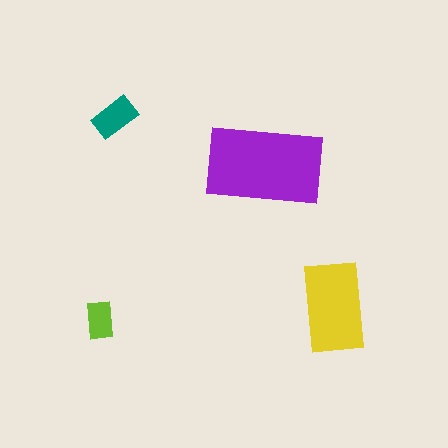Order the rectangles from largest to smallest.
the purple one, the yellow one, the teal one, the lime one.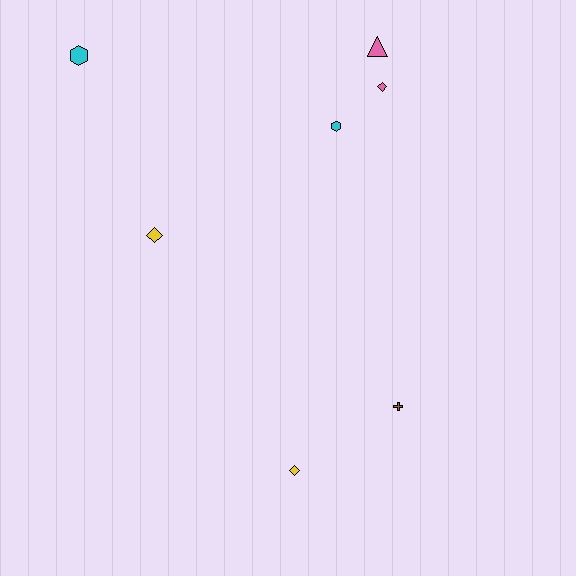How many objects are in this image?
There are 7 objects.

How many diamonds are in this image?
There are 3 diamonds.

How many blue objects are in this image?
There are no blue objects.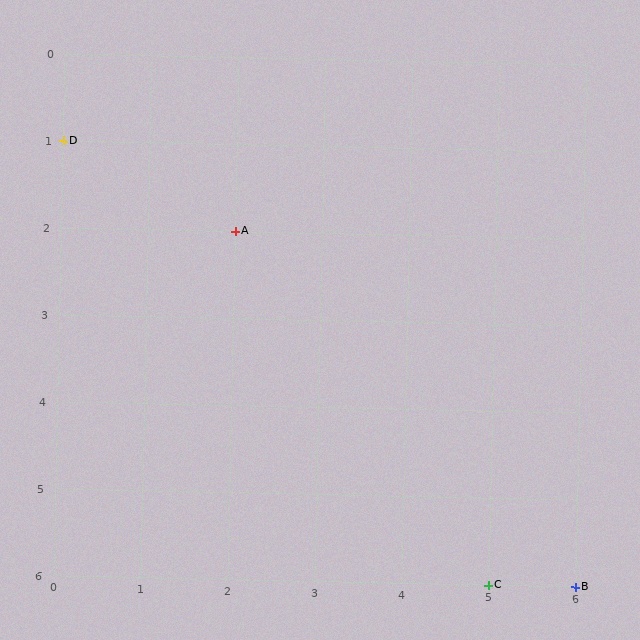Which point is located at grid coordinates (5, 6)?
Point C is at (5, 6).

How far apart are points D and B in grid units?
Points D and B are 6 columns and 5 rows apart (about 7.8 grid units diagonally).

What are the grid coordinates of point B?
Point B is at grid coordinates (6, 6).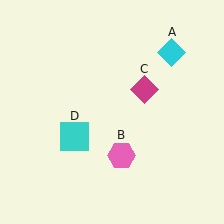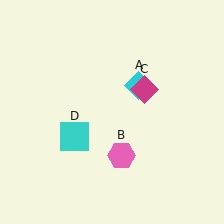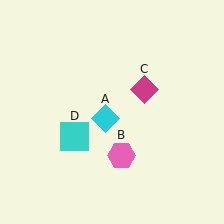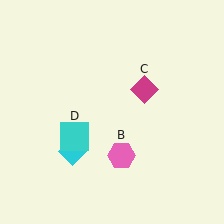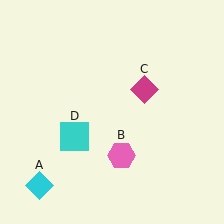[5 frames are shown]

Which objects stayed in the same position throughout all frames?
Pink hexagon (object B) and magenta diamond (object C) and cyan square (object D) remained stationary.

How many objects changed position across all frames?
1 object changed position: cyan diamond (object A).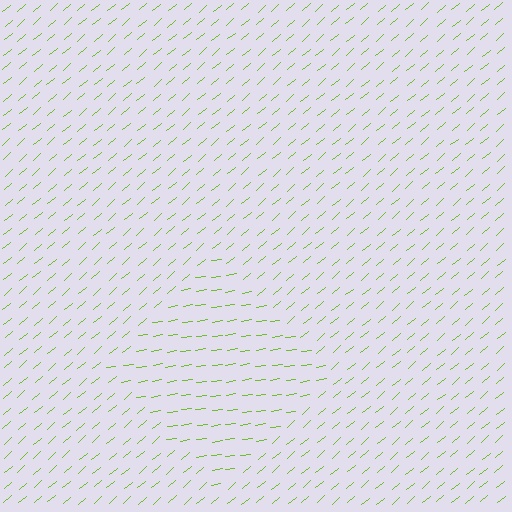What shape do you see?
I see a diamond.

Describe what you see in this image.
The image is filled with small lime line segments. A diamond region in the image has lines oriented differently from the surrounding lines, creating a visible texture boundary.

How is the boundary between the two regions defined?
The boundary is defined purely by a change in line orientation (approximately 32 degrees difference). All lines are the same color and thickness.